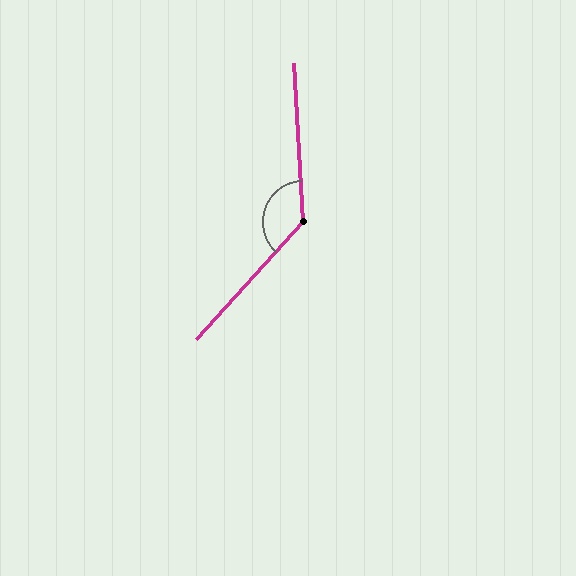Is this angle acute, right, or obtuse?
It is obtuse.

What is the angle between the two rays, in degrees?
Approximately 134 degrees.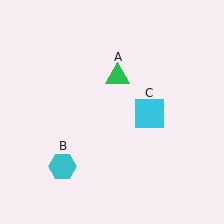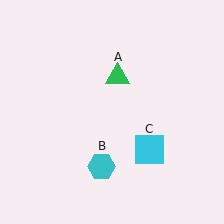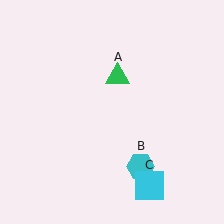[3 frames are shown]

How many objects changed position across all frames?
2 objects changed position: cyan hexagon (object B), cyan square (object C).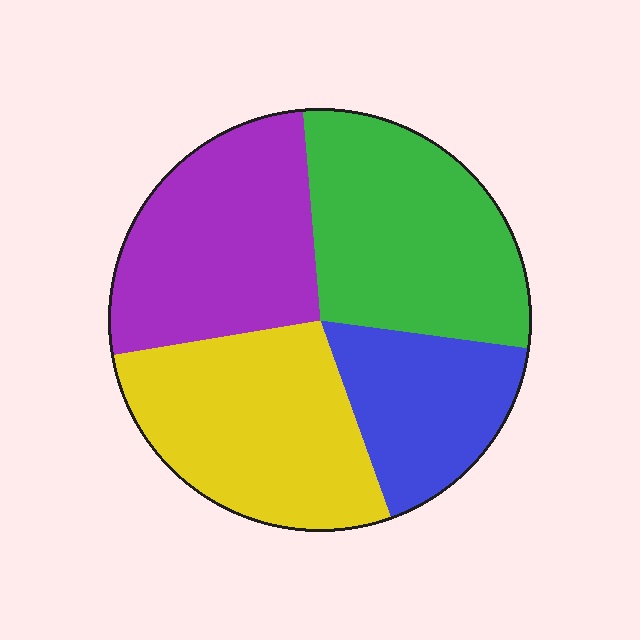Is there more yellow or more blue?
Yellow.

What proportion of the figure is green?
Green covers 28% of the figure.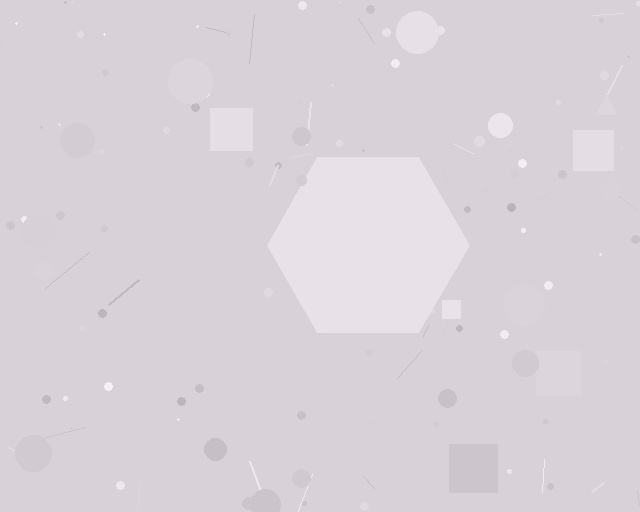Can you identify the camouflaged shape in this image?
The camouflaged shape is a hexagon.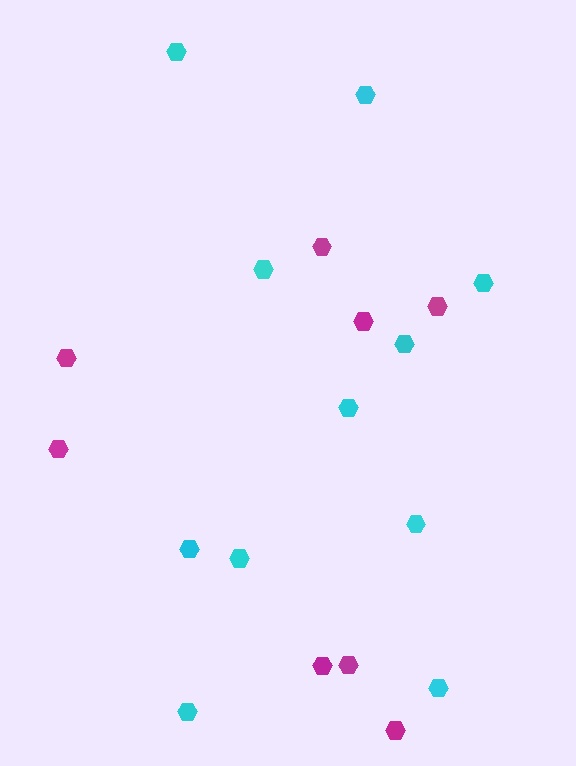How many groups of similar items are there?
There are 2 groups: one group of cyan hexagons (11) and one group of magenta hexagons (8).